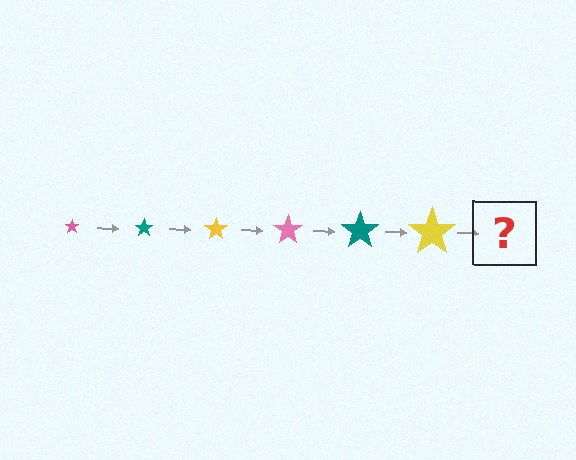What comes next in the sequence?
The next element should be a pink star, larger than the previous one.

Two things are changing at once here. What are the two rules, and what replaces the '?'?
The two rules are that the star grows larger each step and the color cycles through pink, teal, and yellow. The '?' should be a pink star, larger than the previous one.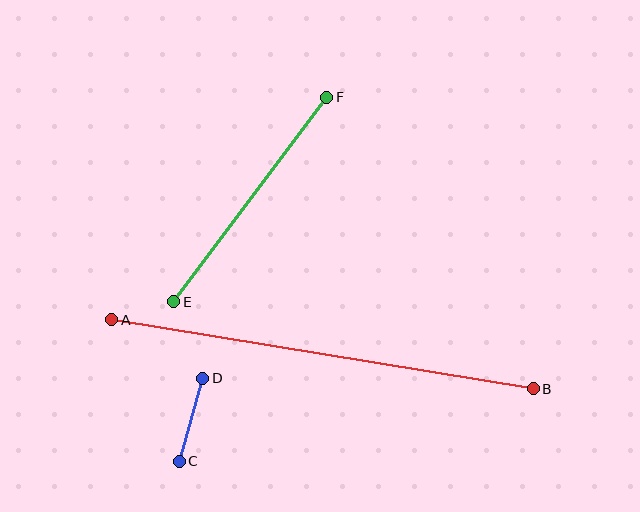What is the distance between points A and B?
The distance is approximately 427 pixels.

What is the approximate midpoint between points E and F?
The midpoint is at approximately (250, 200) pixels.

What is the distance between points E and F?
The distance is approximately 256 pixels.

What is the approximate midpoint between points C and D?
The midpoint is at approximately (191, 420) pixels.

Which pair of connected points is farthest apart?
Points A and B are farthest apart.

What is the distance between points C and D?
The distance is approximately 86 pixels.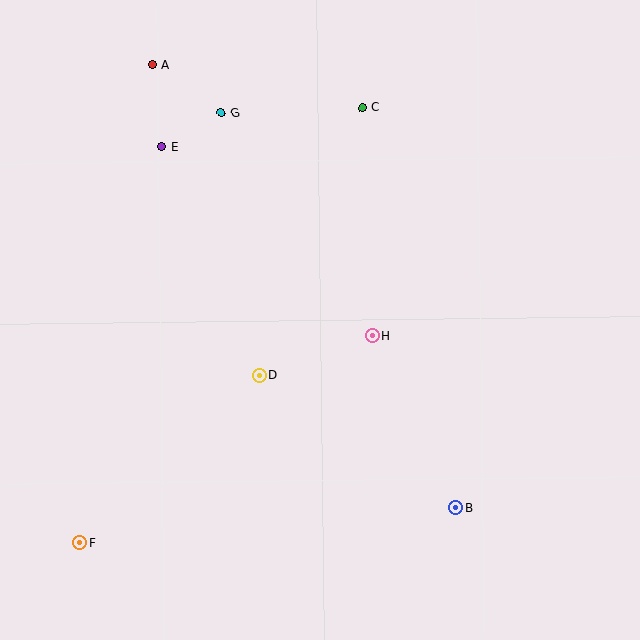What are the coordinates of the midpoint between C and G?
The midpoint between C and G is at (292, 110).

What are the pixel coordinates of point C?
Point C is at (363, 108).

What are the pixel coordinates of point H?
Point H is at (373, 336).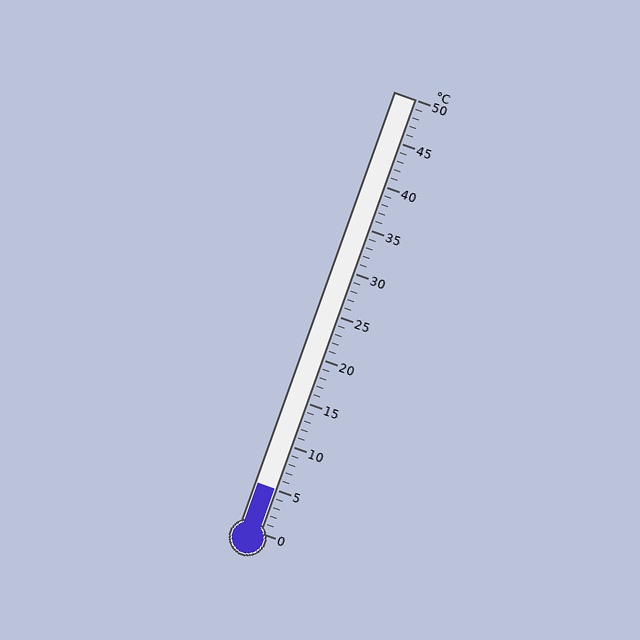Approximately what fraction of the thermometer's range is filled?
The thermometer is filled to approximately 10% of its range.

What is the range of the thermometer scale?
The thermometer scale ranges from 0°C to 50°C.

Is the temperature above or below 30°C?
The temperature is below 30°C.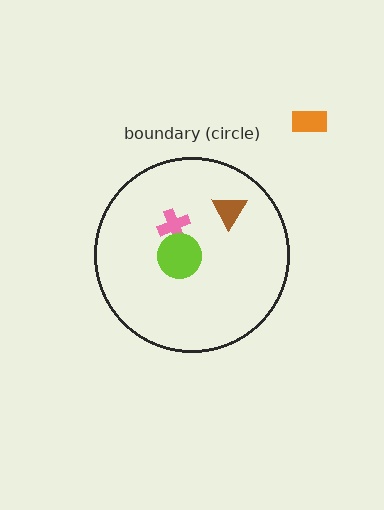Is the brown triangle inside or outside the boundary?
Inside.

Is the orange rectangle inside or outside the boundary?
Outside.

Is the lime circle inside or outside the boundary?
Inside.